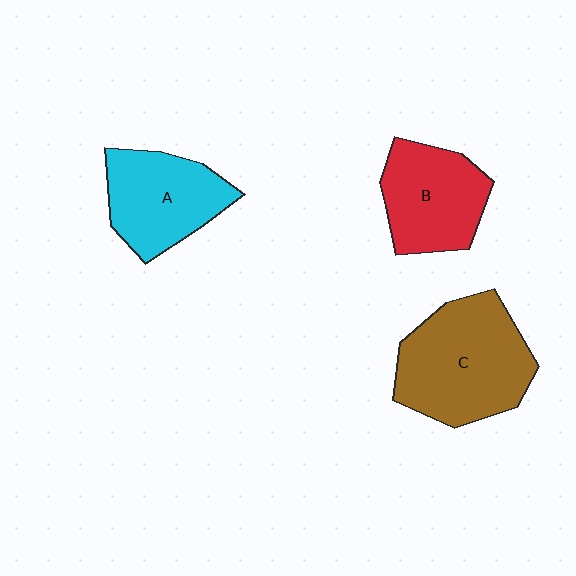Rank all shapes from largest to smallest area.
From largest to smallest: C (brown), A (cyan), B (red).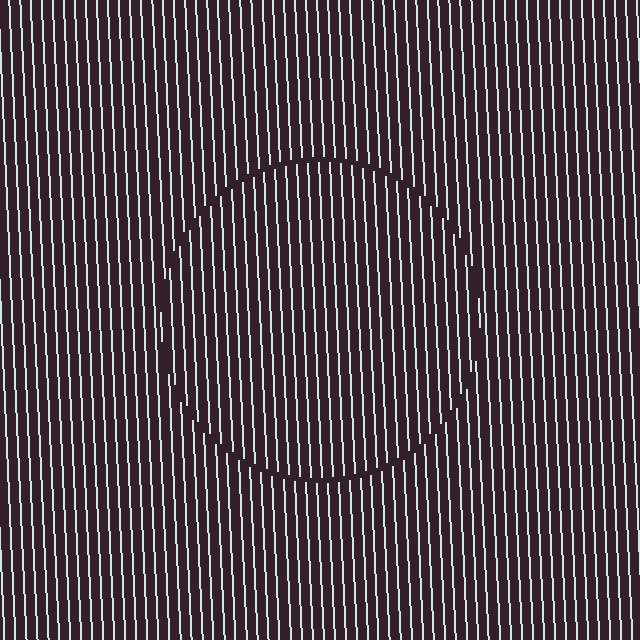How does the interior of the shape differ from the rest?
The interior of the shape contains the same grating, shifted by half a period — the contour is defined by the phase discontinuity where line-ends from the inner and outer gratings abut.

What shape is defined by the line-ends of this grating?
An illusory circle. The interior of the shape contains the same grating, shifted by half a period — the contour is defined by the phase discontinuity where line-ends from the inner and outer gratings abut.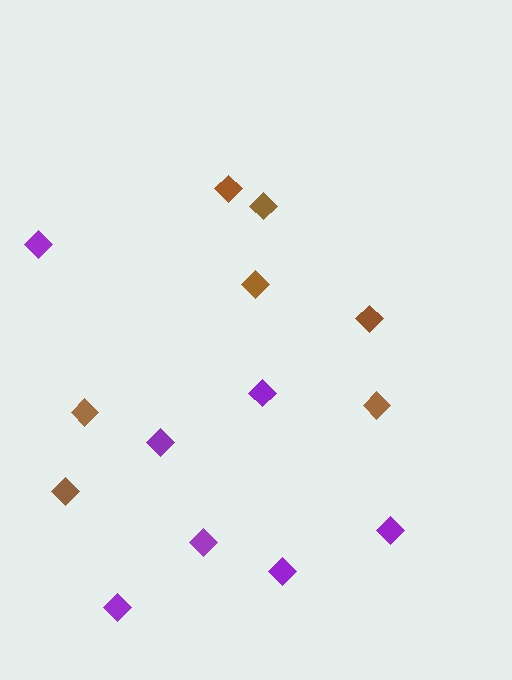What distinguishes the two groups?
There are 2 groups: one group of purple diamonds (7) and one group of brown diamonds (7).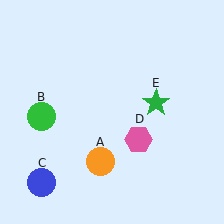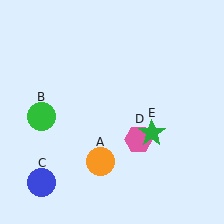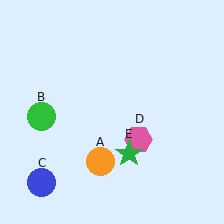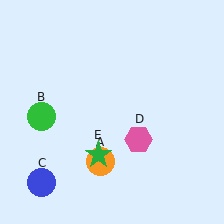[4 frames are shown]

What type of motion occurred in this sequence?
The green star (object E) rotated clockwise around the center of the scene.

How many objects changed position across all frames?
1 object changed position: green star (object E).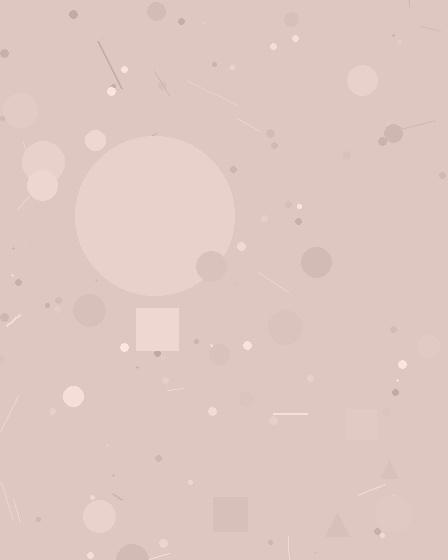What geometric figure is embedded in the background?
A circle is embedded in the background.